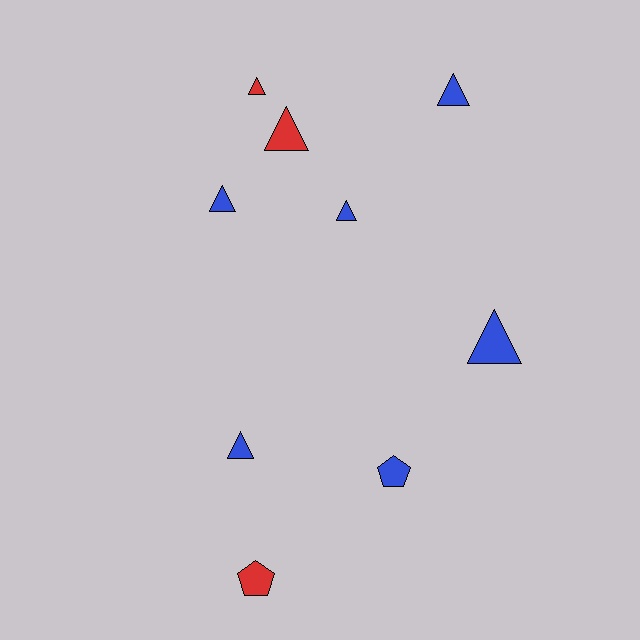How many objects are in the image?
There are 9 objects.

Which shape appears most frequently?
Triangle, with 7 objects.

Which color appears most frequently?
Blue, with 6 objects.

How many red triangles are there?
There are 2 red triangles.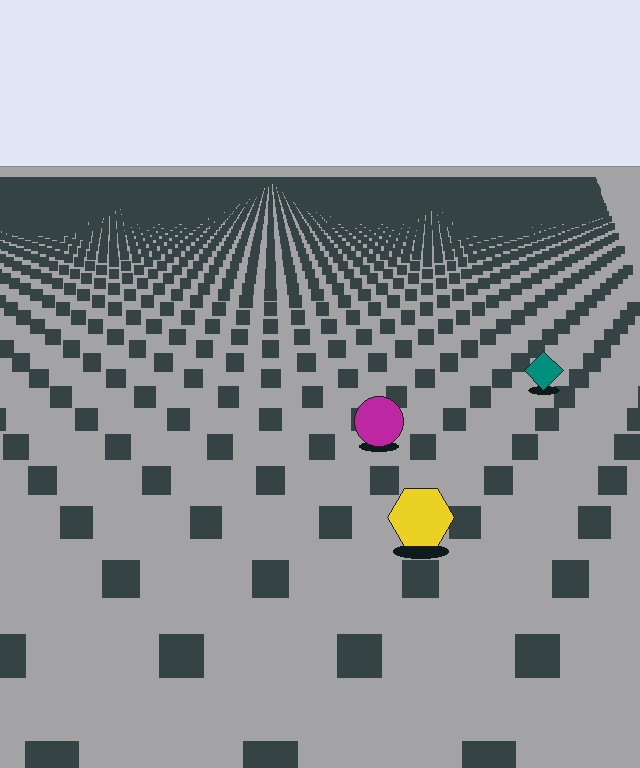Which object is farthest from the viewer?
The teal diamond is farthest from the viewer. It appears smaller and the ground texture around it is denser.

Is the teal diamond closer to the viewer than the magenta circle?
No. The magenta circle is closer — you can tell from the texture gradient: the ground texture is coarser near it.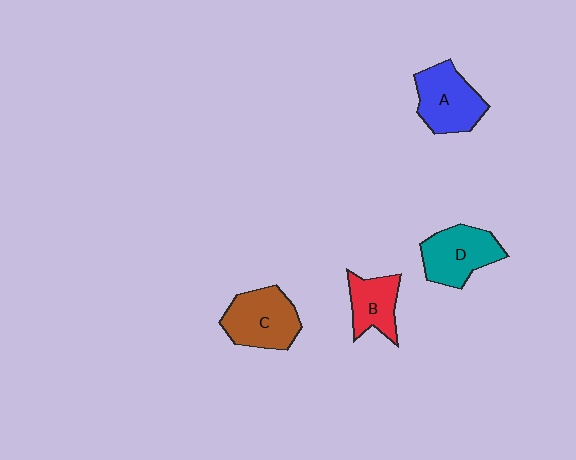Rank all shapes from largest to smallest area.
From largest to smallest: C (brown), A (blue), D (teal), B (red).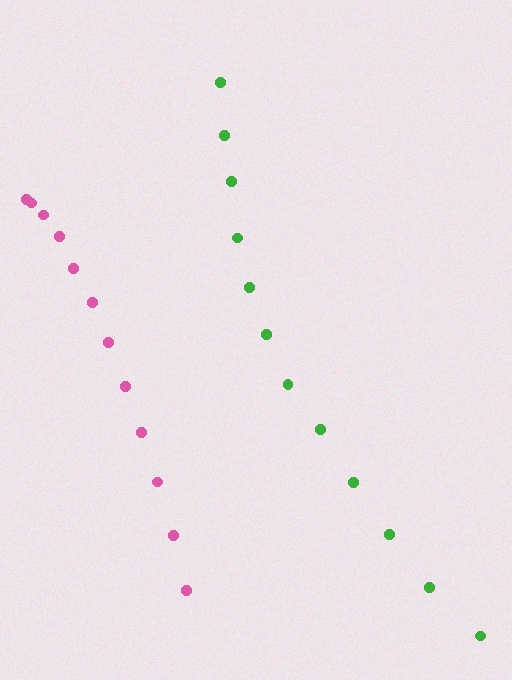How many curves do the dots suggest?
There are 2 distinct paths.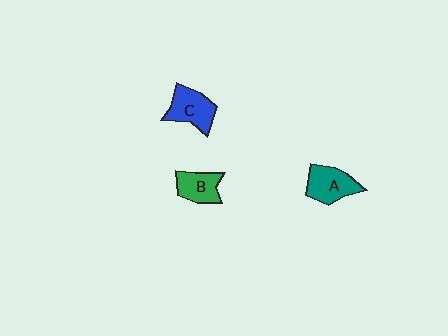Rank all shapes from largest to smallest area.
From largest to smallest: C (blue), A (teal), B (green).